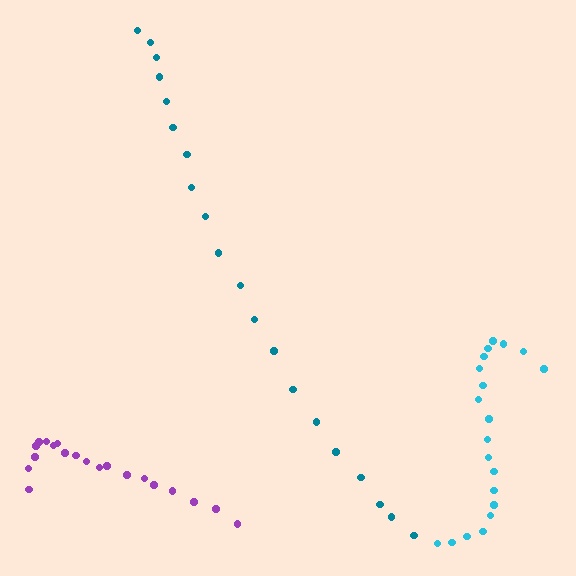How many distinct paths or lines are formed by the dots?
There are 3 distinct paths.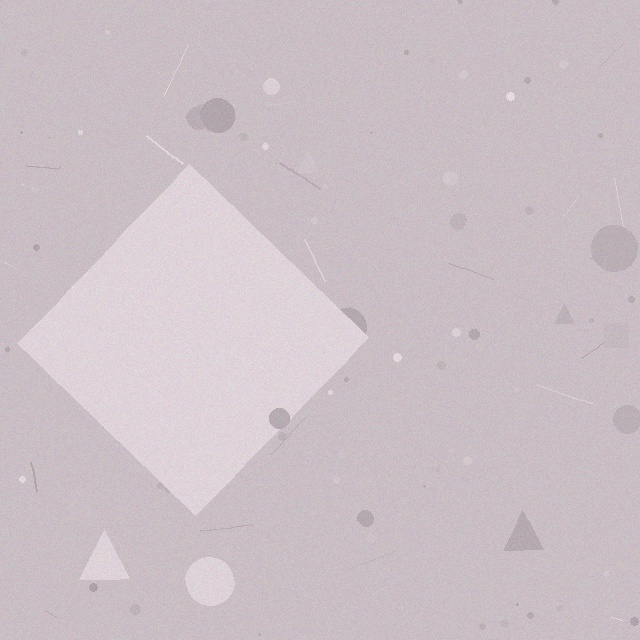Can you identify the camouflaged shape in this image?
The camouflaged shape is a diamond.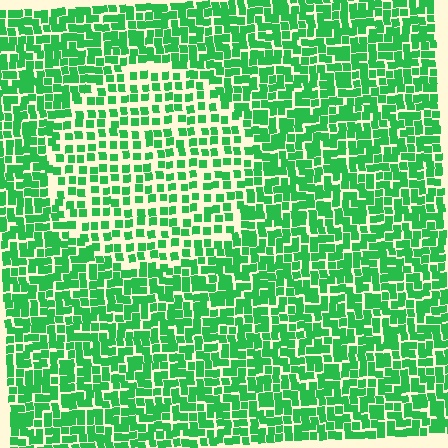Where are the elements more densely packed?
The elements are more densely packed outside the circle boundary.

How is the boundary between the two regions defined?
The boundary is defined by a change in element density (approximately 1.7x ratio). All elements are the same color, size, and shape.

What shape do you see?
I see a circle.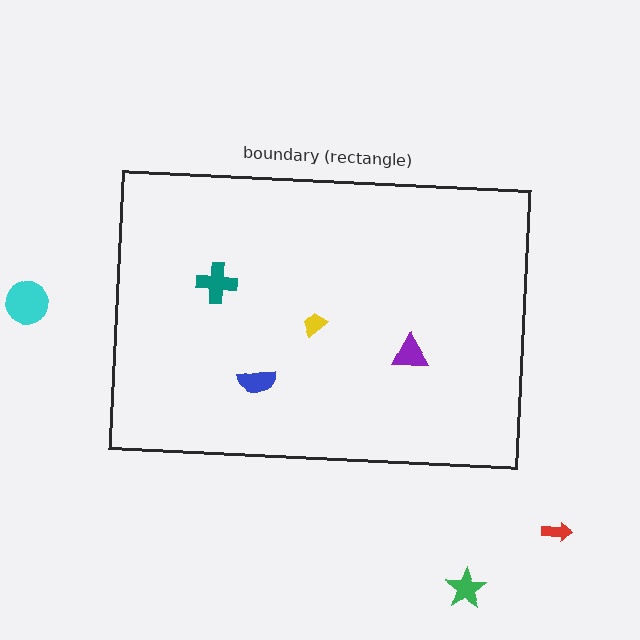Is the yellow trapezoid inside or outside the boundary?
Inside.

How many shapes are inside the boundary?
4 inside, 3 outside.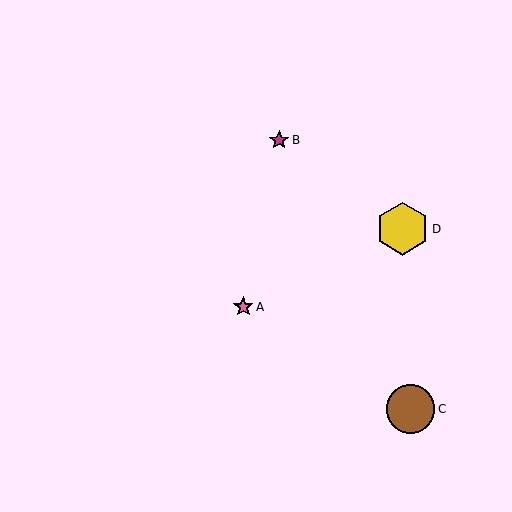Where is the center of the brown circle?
The center of the brown circle is at (411, 409).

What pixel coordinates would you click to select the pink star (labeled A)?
Click at (243, 307) to select the pink star A.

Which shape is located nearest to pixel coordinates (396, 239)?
The yellow hexagon (labeled D) at (403, 229) is nearest to that location.